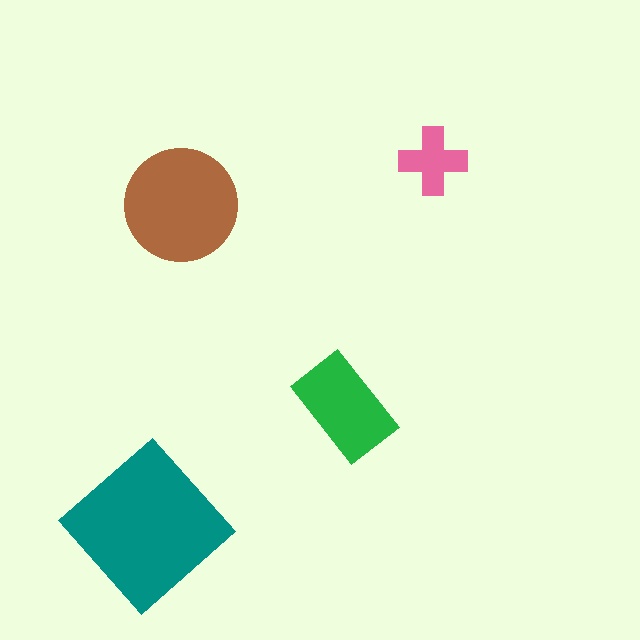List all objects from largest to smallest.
The teal diamond, the brown circle, the green rectangle, the pink cross.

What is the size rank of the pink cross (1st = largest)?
4th.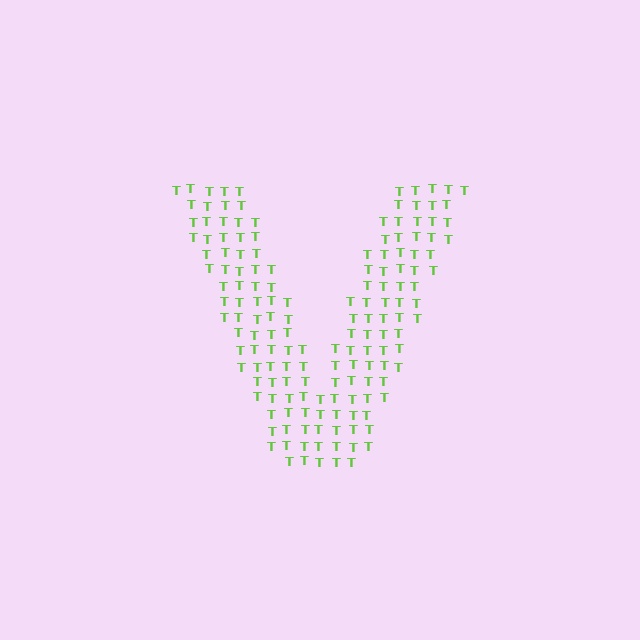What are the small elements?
The small elements are letter T's.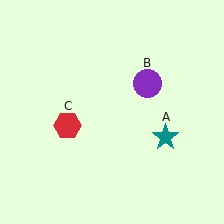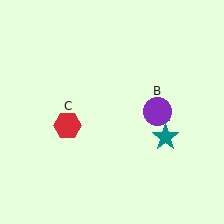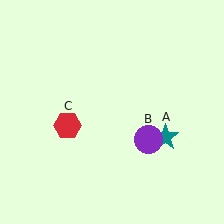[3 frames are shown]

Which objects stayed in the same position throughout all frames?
Teal star (object A) and red hexagon (object C) remained stationary.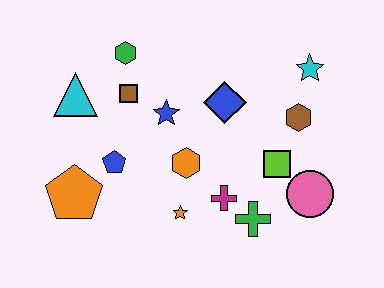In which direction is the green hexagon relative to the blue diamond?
The green hexagon is to the left of the blue diamond.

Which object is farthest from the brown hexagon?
The orange pentagon is farthest from the brown hexagon.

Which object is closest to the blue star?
The brown square is closest to the blue star.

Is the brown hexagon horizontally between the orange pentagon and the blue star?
No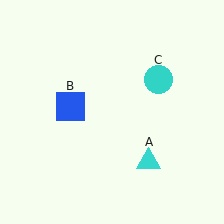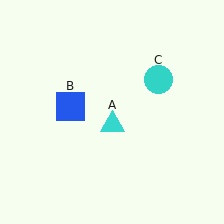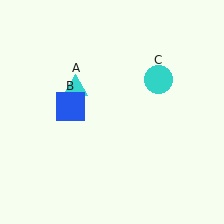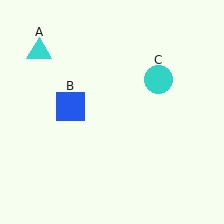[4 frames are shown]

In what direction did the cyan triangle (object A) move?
The cyan triangle (object A) moved up and to the left.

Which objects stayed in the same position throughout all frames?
Blue square (object B) and cyan circle (object C) remained stationary.